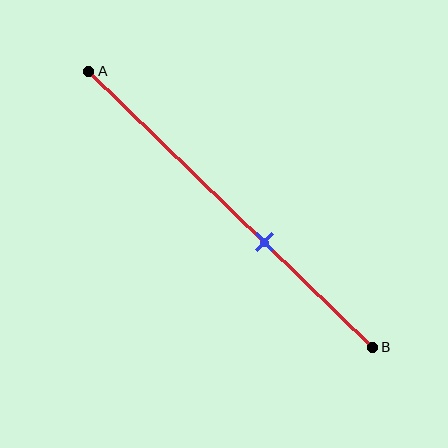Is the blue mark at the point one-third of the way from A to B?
No, the mark is at about 60% from A, not at the 33% one-third point.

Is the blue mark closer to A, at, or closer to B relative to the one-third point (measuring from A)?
The blue mark is closer to point B than the one-third point of segment AB.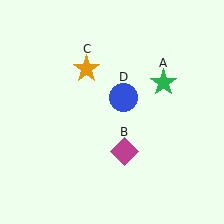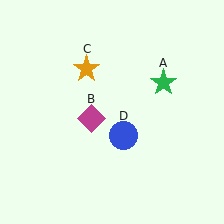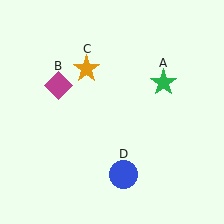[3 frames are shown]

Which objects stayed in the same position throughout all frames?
Green star (object A) and orange star (object C) remained stationary.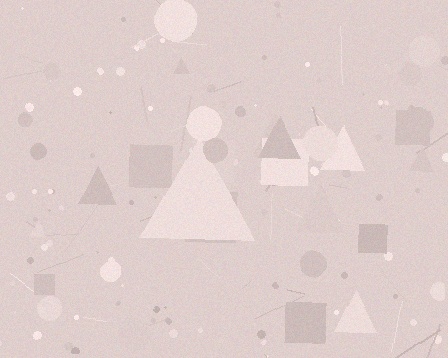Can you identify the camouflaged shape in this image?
The camouflaged shape is a triangle.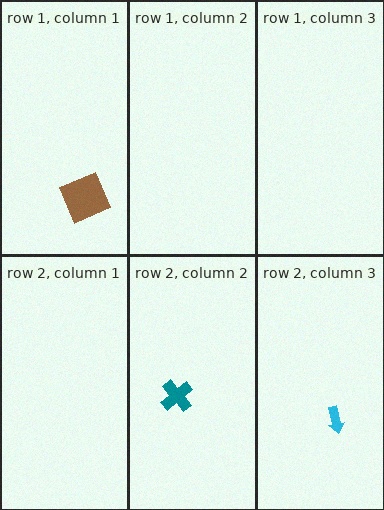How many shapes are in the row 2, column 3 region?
1.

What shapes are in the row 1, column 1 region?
The brown square.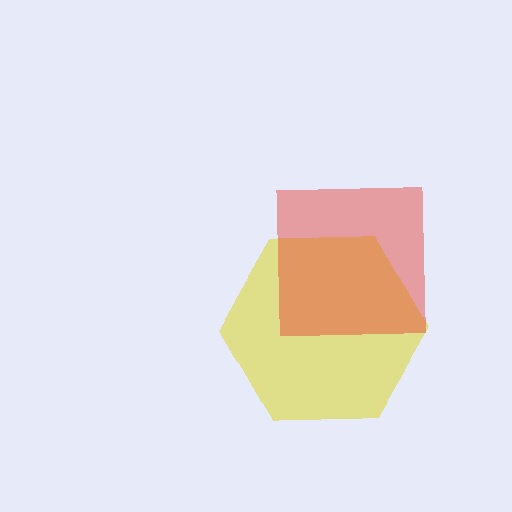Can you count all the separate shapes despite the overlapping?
Yes, there are 2 separate shapes.